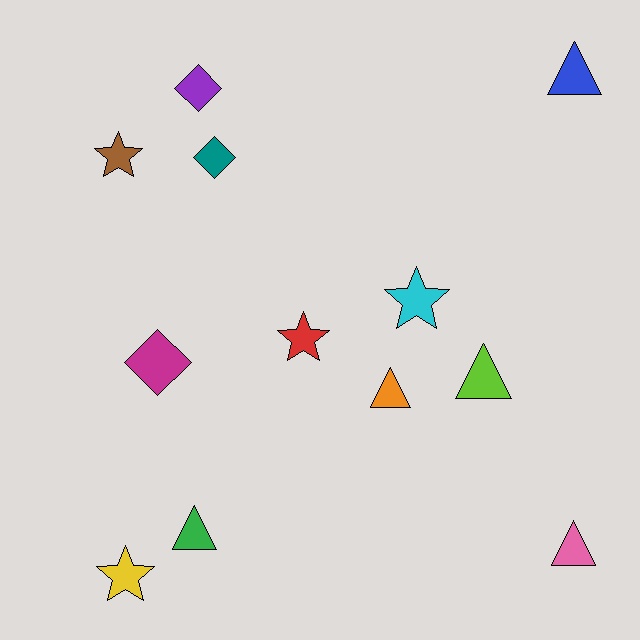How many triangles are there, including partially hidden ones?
There are 5 triangles.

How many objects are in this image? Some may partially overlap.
There are 12 objects.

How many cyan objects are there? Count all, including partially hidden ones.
There is 1 cyan object.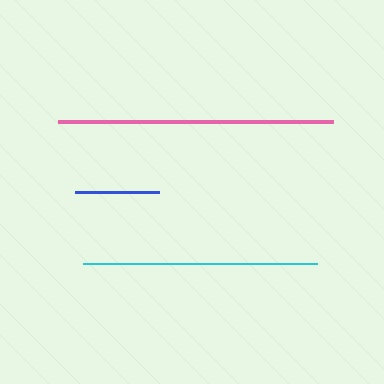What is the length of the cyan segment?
The cyan segment is approximately 235 pixels long.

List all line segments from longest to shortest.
From longest to shortest: pink, cyan, blue.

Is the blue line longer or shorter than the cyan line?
The cyan line is longer than the blue line.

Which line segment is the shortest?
The blue line is the shortest at approximately 84 pixels.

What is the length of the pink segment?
The pink segment is approximately 275 pixels long.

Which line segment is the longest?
The pink line is the longest at approximately 275 pixels.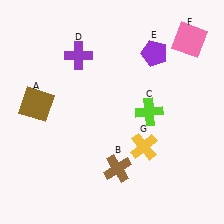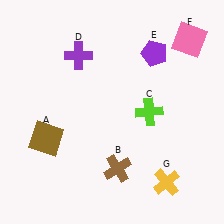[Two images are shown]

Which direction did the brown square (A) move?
The brown square (A) moved down.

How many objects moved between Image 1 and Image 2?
2 objects moved between the two images.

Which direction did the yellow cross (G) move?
The yellow cross (G) moved down.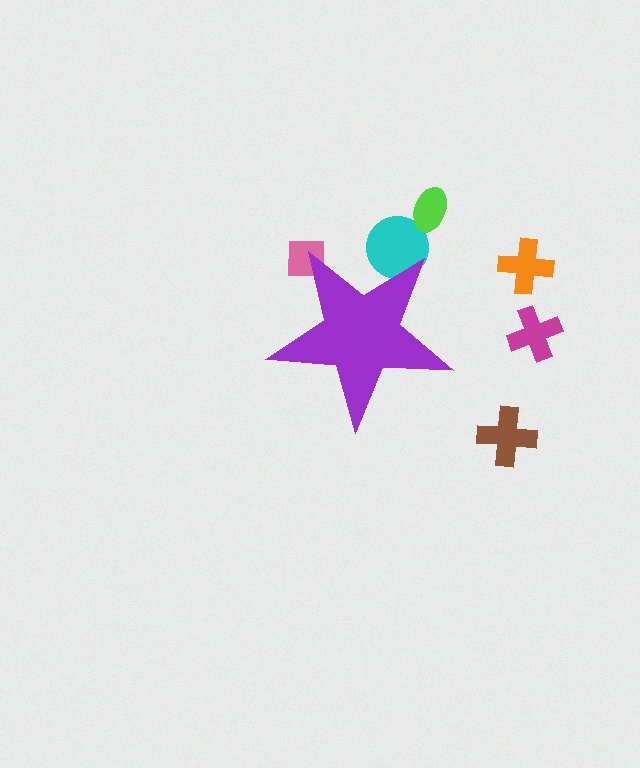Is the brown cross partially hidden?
No, the brown cross is fully visible.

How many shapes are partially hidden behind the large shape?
2 shapes are partially hidden.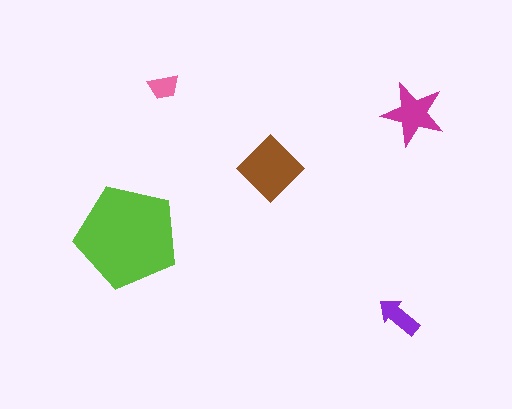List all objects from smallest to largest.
The pink trapezoid, the purple arrow, the magenta star, the brown diamond, the lime pentagon.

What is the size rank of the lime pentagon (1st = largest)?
1st.